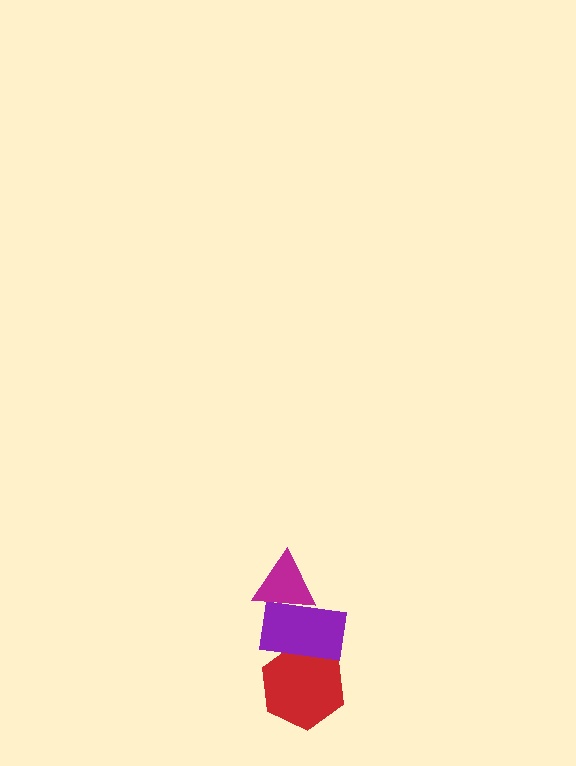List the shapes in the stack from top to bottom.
From top to bottom: the magenta triangle, the purple rectangle, the red hexagon.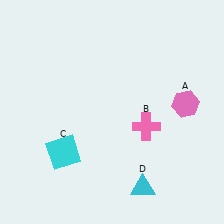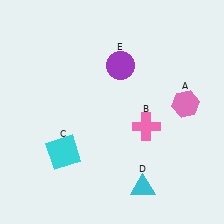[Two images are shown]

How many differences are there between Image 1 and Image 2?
There is 1 difference between the two images.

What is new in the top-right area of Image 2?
A purple circle (E) was added in the top-right area of Image 2.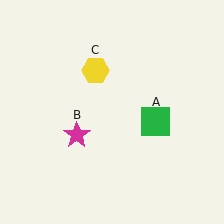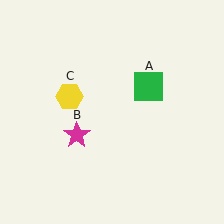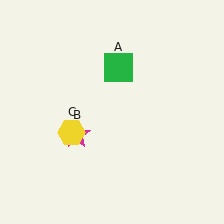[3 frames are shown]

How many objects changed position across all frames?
2 objects changed position: green square (object A), yellow hexagon (object C).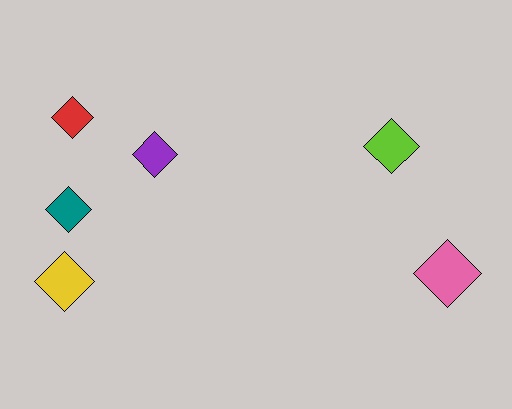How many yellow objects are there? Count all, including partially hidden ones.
There is 1 yellow object.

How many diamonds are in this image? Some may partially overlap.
There are 6 diamonds.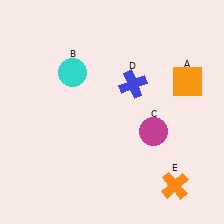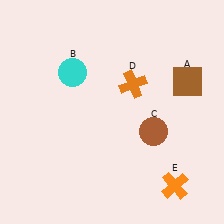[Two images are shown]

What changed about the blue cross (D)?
In Image 1, D is blue. In Image 2, it changed to orange.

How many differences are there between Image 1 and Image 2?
There are 3 differences between the two images.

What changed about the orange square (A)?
In Image 1, A is orange. In Image 2, it changed to brown.